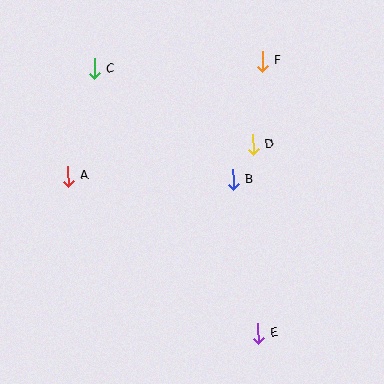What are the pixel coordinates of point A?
Point A is at (68, 176).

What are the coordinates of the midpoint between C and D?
The midpoint between C and D is at (174, 107).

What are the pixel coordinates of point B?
Point B is at (233, 179).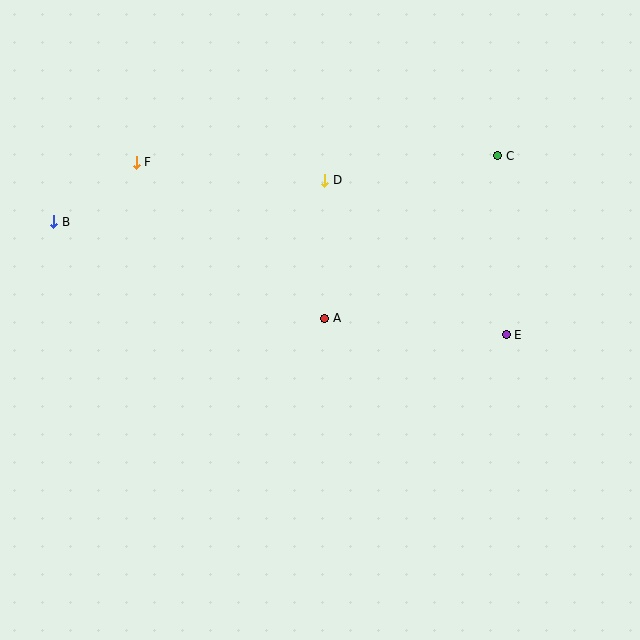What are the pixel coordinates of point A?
Point A is at (325, 318).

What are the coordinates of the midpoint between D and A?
The midpoint between D and A is at (325, 249).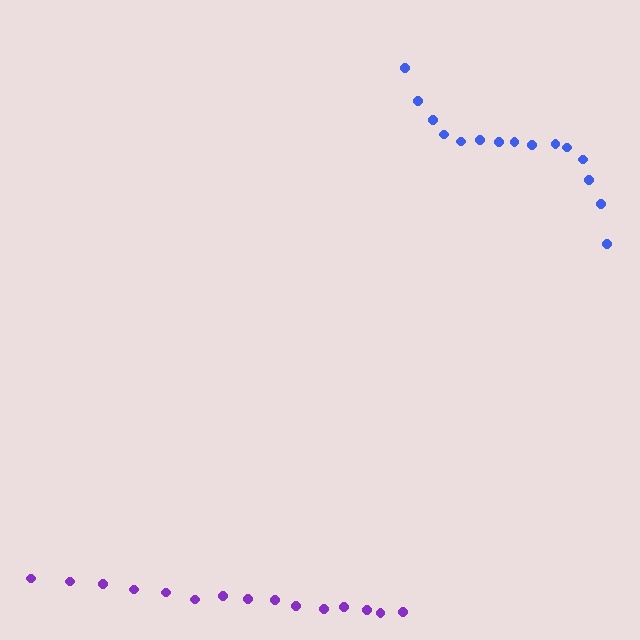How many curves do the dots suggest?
There are 2 distinct paths.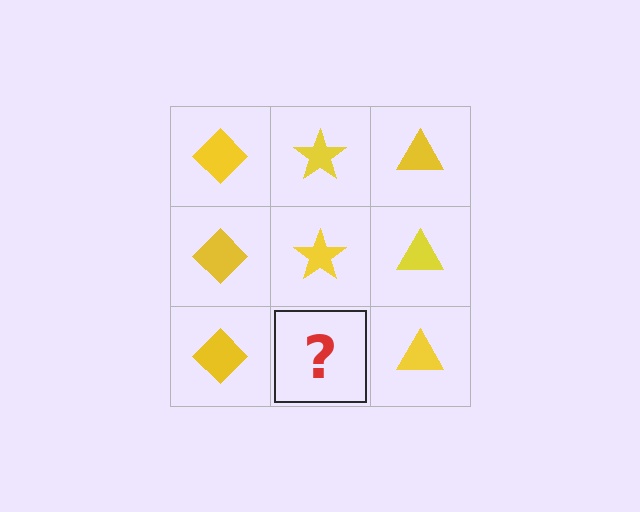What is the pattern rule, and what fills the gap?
The rule is that each column has a consistent shape. The gap should be filled with a yellow star.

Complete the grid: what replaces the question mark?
The question mark should be replaced with a yellow star.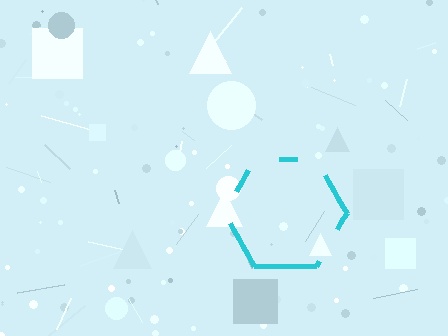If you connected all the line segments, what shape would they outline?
They would outline a hexagon.